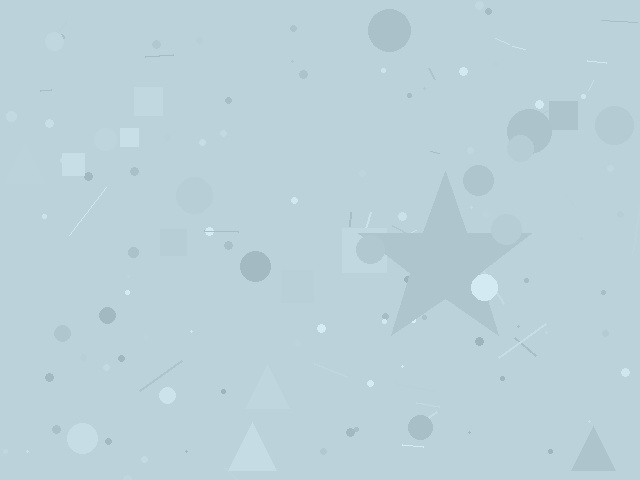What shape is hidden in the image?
A star is hidden in the image.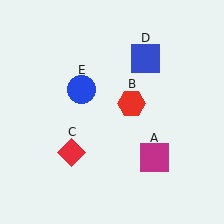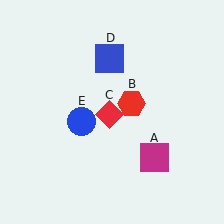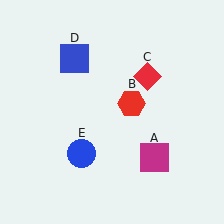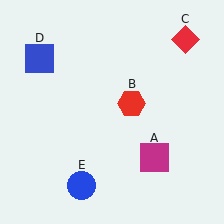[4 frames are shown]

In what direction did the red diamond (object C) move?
The red diamond (object C) moved up and to the right.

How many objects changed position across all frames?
3 objects changed position: red diamond (object C), blue square (object D), blue circle (object E).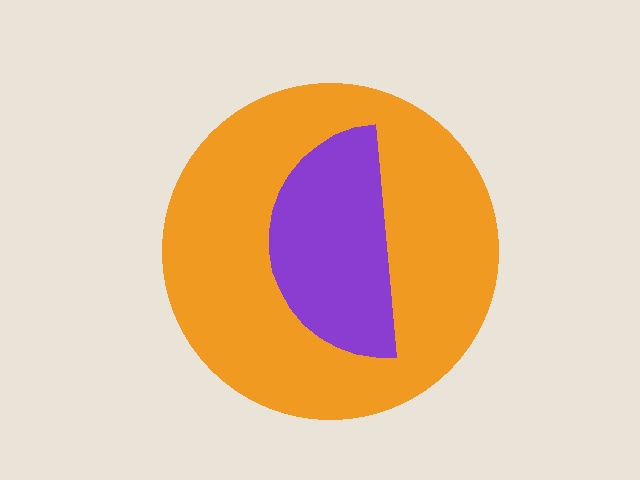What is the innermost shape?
The purple semicircle.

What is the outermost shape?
The orange circle.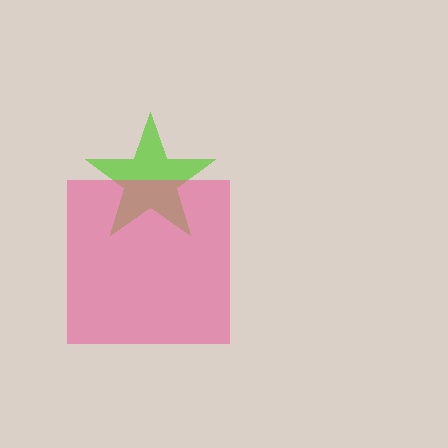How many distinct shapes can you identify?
There are 2 distinct shapes: a lime star, a pink square.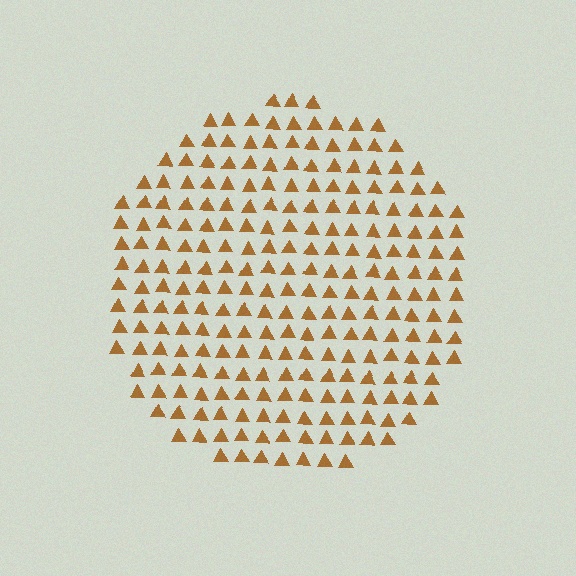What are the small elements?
The small elements are triangles.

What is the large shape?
The large shape is a circle.